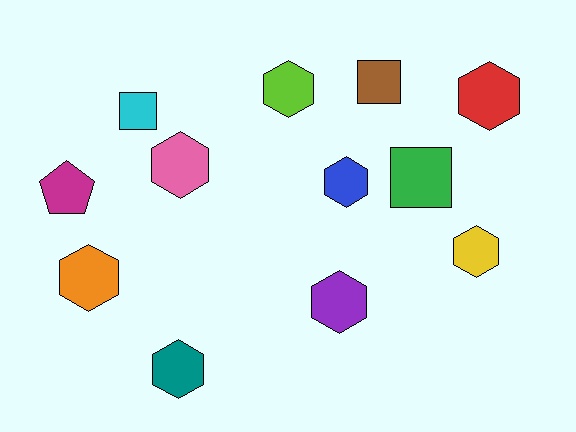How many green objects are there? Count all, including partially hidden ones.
There is 1 green object.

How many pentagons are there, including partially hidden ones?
There is 1 pentagon.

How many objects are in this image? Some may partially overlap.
There are 12 objects.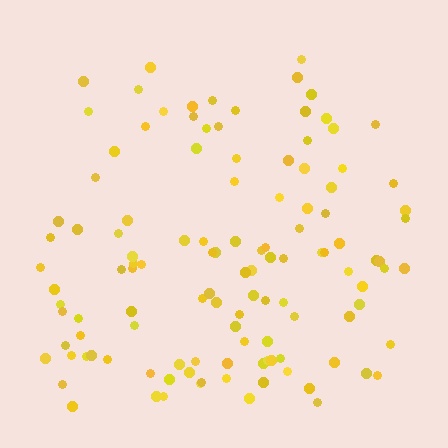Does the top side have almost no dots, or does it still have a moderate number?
Still a moderate number, just noticeably fewer than the bottom.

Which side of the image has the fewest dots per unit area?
The top.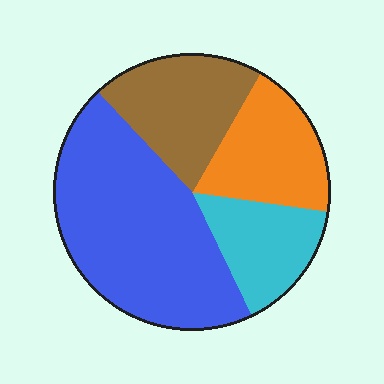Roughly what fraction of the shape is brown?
Brown takes up about one fifth (1/5) of the shape.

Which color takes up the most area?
Blue, at roughly 45%.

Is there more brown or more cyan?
Brown.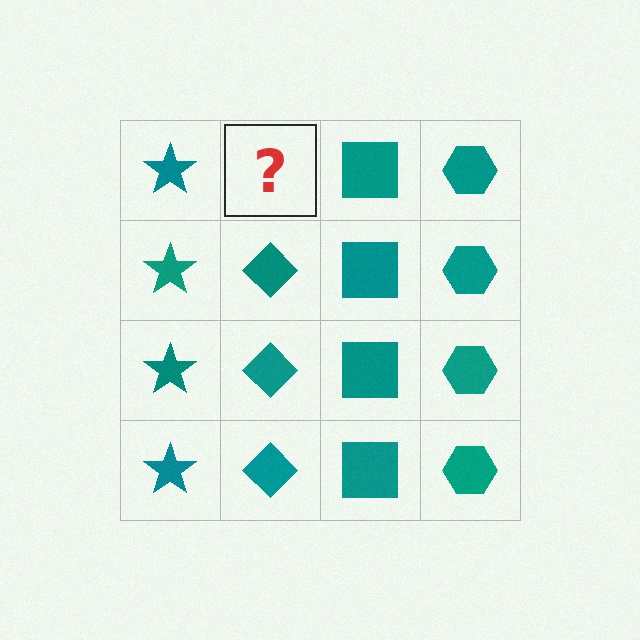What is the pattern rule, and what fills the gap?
The rule is that each column has a consistent shape. The gap should be filled with a teal diamond.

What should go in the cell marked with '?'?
The missing cell should contain a teal diamond.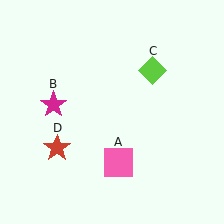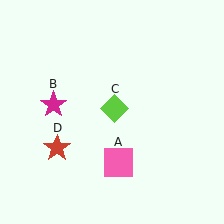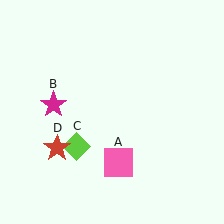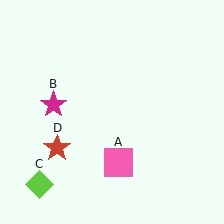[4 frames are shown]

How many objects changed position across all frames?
1 object changed position: lime diamond (object C).